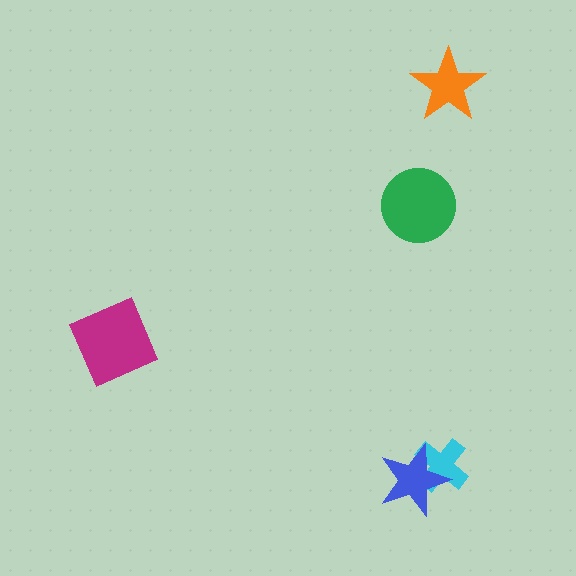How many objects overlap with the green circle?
0 objects overlap with the green circle.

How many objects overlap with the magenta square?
0 objects overlap with the magenta square.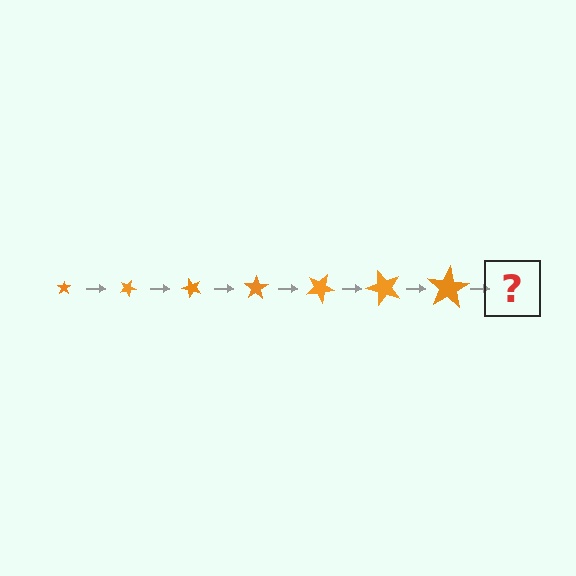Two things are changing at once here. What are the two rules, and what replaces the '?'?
The two rules are that the star grows larger each step and it rotates 25 degrees each step. The '?' should be a star, larger than the previous one and rotated 175 degrees from the start.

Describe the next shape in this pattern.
It should be a star, larger than the previous one and rotated 175 degrees from the start.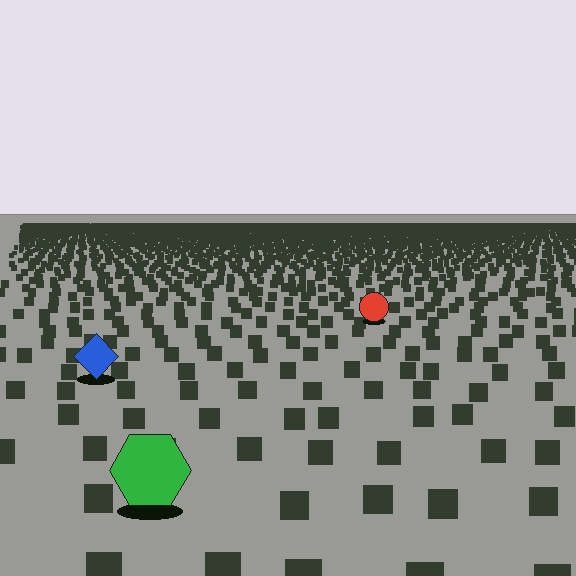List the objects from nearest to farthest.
From nearest to farthest: the green hexagon, the blue diamond, the red circle.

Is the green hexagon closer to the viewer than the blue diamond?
Yes. The green hexagon is closer — you can tell from the texture gradient: the ground texture is coarser near it.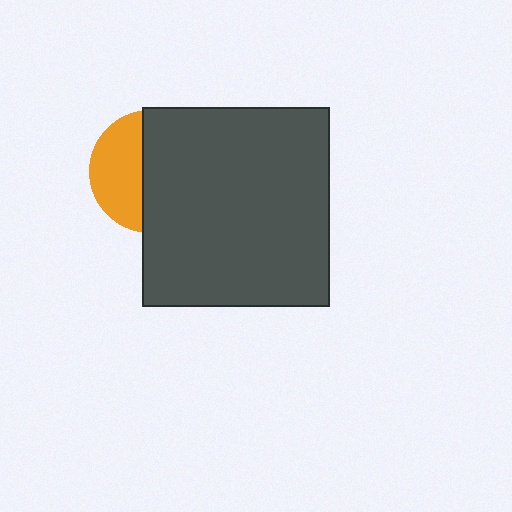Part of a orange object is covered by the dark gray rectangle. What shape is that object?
It is a circle.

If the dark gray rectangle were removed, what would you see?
You would see the complete orange circle.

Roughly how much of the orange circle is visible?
A small part of it is visible (roughly 41%).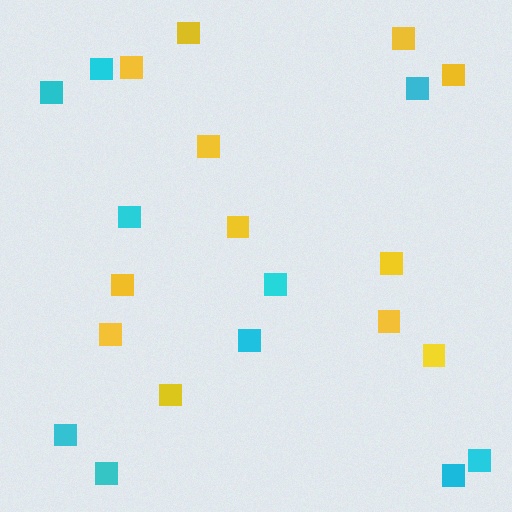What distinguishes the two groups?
There are 2 groups: one group of cyan squares (10) and one group of yellow squares (12).